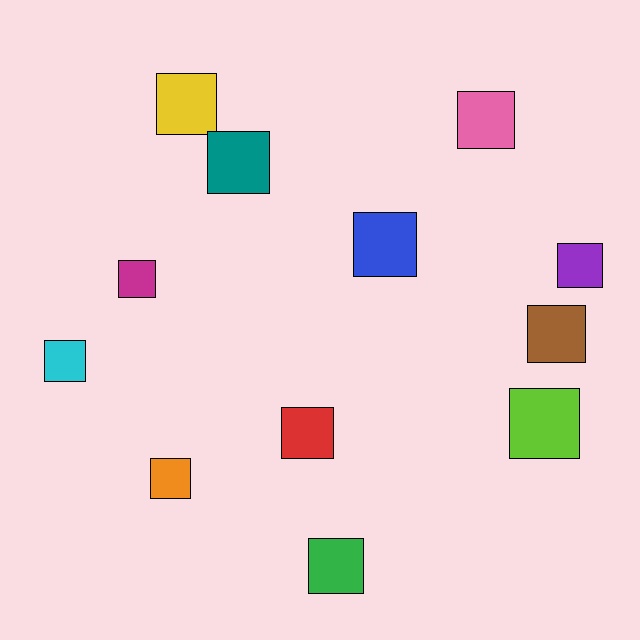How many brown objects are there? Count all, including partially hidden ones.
There is 1 brown object.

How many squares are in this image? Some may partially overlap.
There are 12 squares.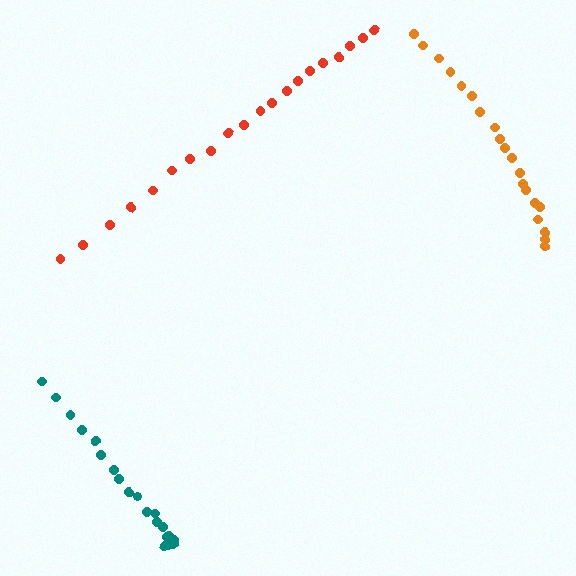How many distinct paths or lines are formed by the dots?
There are 3 distinct paths.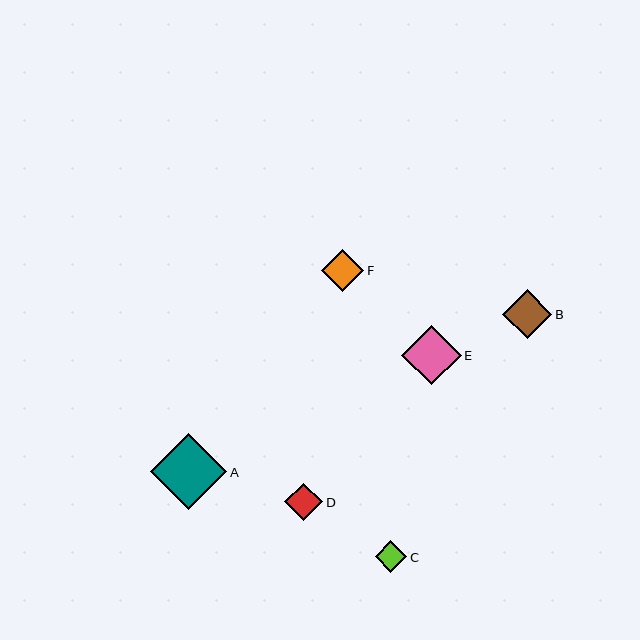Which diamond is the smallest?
Diamond C is the smallest with a size of approximately 31 pixels.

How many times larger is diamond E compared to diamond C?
Diamond E is approximately 1.9 times the size of diamond C.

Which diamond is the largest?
Diamond A is the largest with a size of approximately 76 pixels.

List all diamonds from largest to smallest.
From largest to smallest: A, E, B, F, D, C.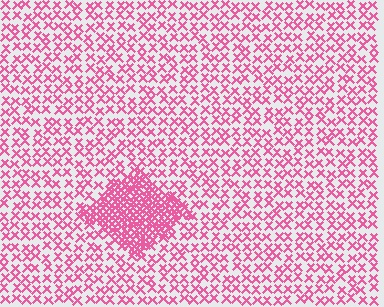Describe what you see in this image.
The image contains small pink elements arranged at two different densities. A diamond-shaped region is visible where the elements are more densely packed than the surrounding area.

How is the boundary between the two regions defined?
The boundary is defined by a change in element density (approximately 2.8x ratio). All elements are the same color, size, and shape.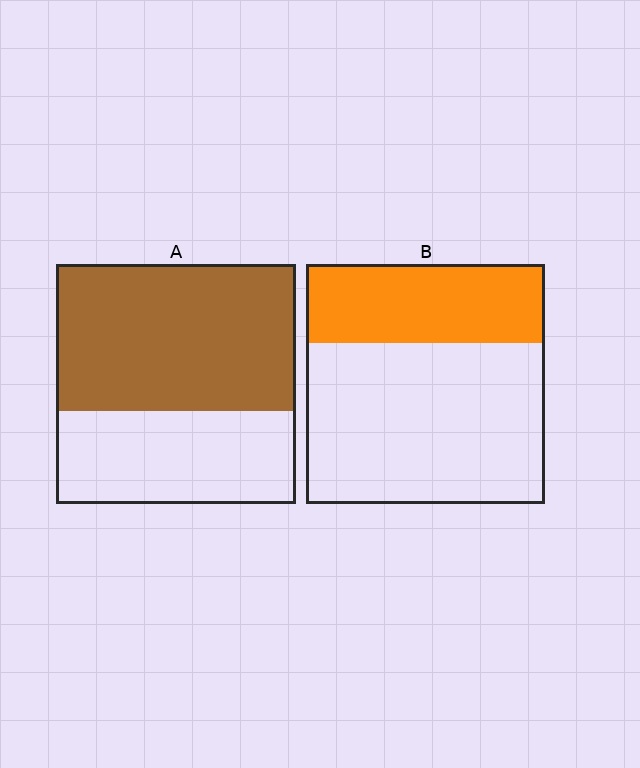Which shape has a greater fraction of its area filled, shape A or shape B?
Shape A.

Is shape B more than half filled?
No.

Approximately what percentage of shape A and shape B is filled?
A is approximately 60% and B is approximately 35%.